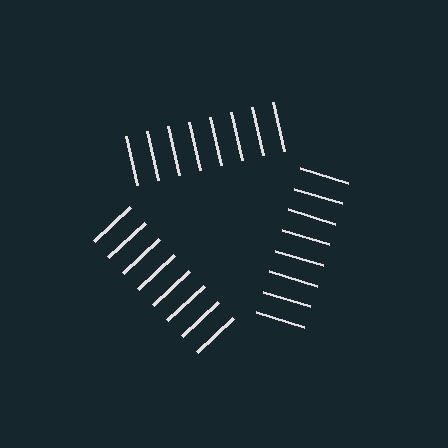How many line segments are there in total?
24 — 8 along each of the 3 edges.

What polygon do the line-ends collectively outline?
An illusory triangle — the line segments terminate on its edges but no continuous stroke is drawn.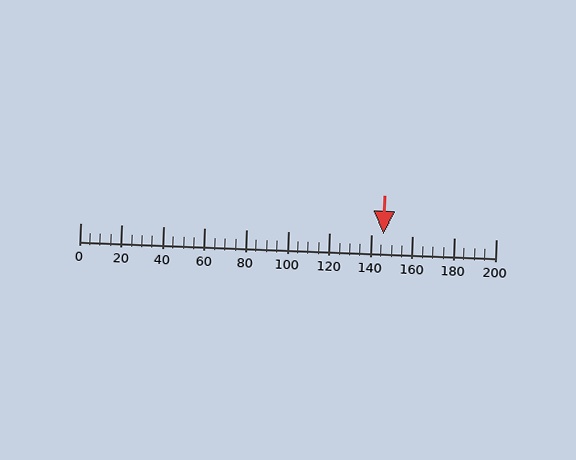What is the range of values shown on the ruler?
The ruler shows values from 0 to 200.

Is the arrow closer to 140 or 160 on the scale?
The arrow is closer to 140.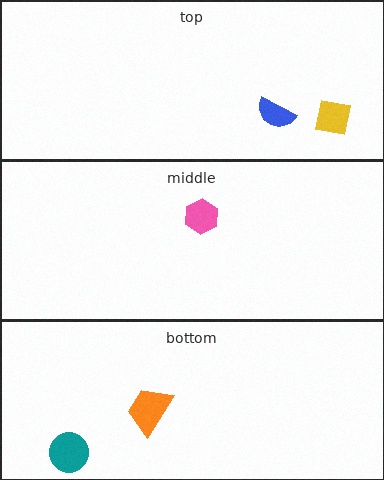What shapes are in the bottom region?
The teal circle, the orange trapezoid.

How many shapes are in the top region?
2.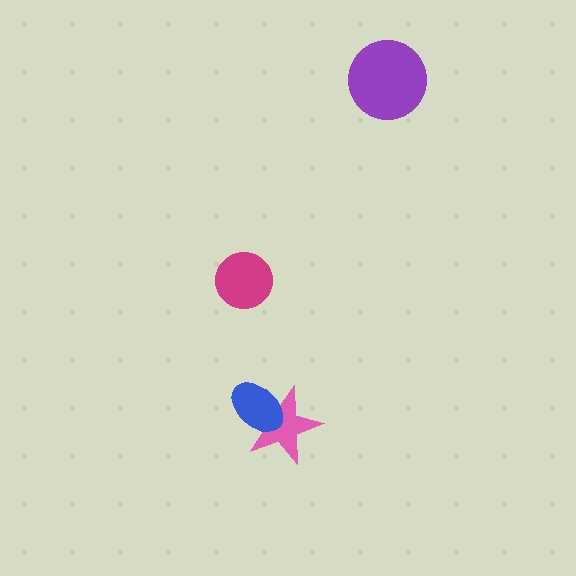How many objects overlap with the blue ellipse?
1 object overlaps with the blue ellipse.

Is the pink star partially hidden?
Yes, it is partially covered by another shape.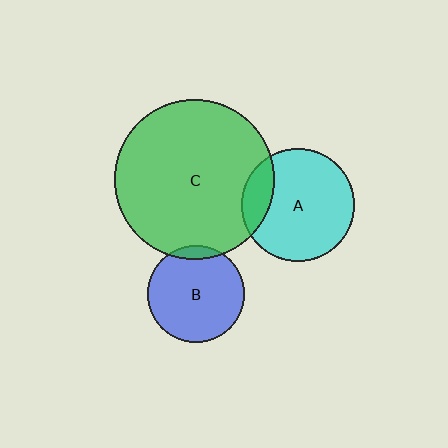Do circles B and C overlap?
Yes.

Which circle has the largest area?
Circle C (green).